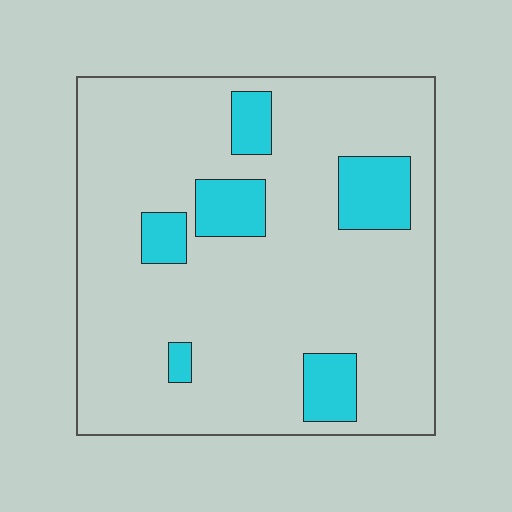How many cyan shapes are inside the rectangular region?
6.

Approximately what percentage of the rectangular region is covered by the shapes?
Approximately 15%.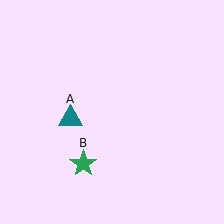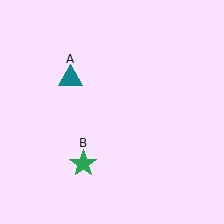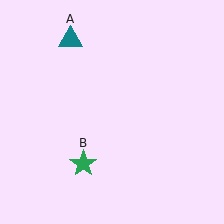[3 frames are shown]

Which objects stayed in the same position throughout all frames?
Green star (object B) remained stationary.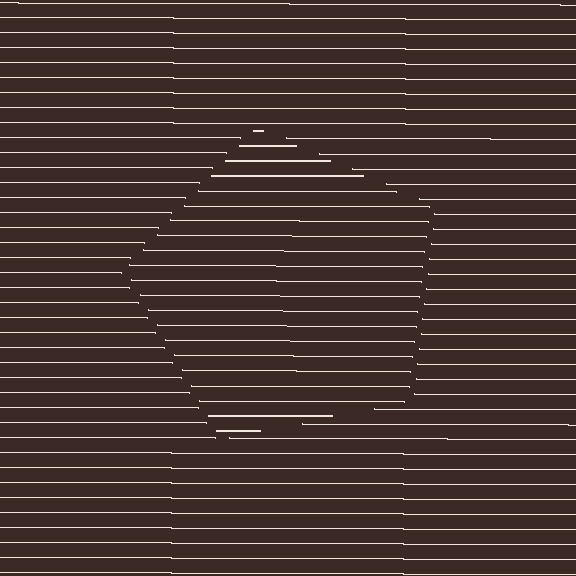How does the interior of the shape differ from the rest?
The interior of the shape contains the same grating, shifted by half a period — the contour is defined by the phase discontinuity where line-ends from the inner and outer gratings abut.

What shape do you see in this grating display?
An illusory pentagon. The interior of the shape contains the same grating, shifted by half a period — the contour is defined by the phase discontinuity where line-ends from the inner and outer gratings abut.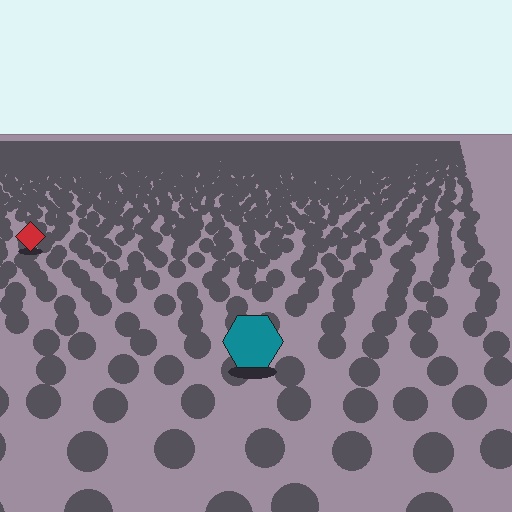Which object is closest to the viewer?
The teal hexagon is closest. The texture marks near it are larger and more spread out.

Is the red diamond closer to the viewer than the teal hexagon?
No. The teal hexagon is closer — you can tell from the texture gradient: the ground texture is coarser near it.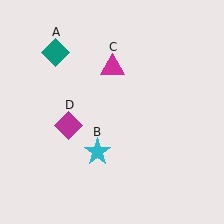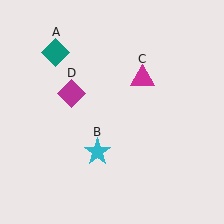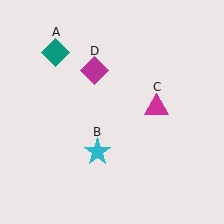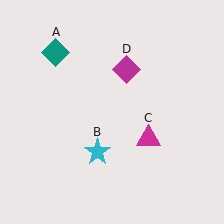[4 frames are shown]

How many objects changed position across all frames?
2 objects changed position: magenta triangle (object C), magenta diamond (object D).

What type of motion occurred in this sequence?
The magenta triangle (object C), magenta diamond (object D) rotated clockwise around the center of the scene.